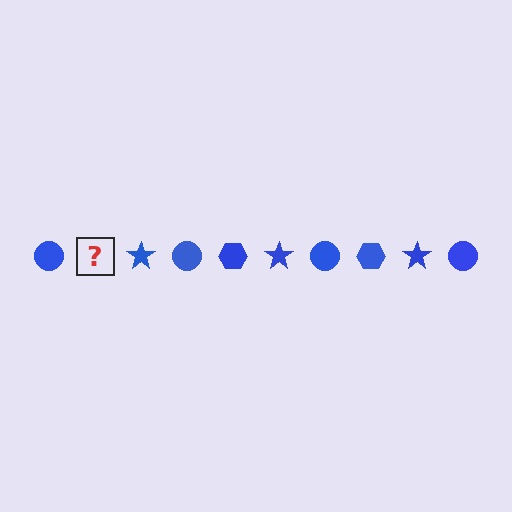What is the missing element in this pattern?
The missing element is a blue hexagon.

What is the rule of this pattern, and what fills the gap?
The rule is that the pattern cycles through circle, hexagon, star shapes in blue. The gap should be filled with a blue hexagon.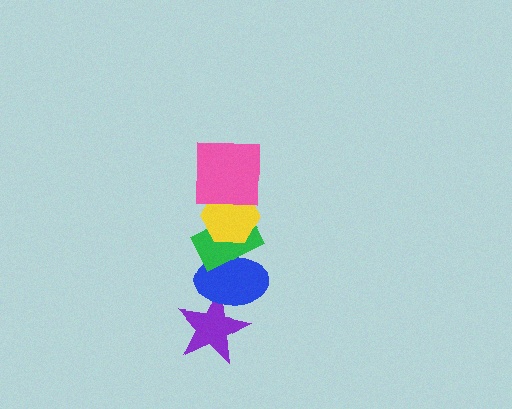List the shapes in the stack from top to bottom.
From top to bottom: the pink square, the yellow hexagon, the green rectangle, the blue ellipse, the purple star.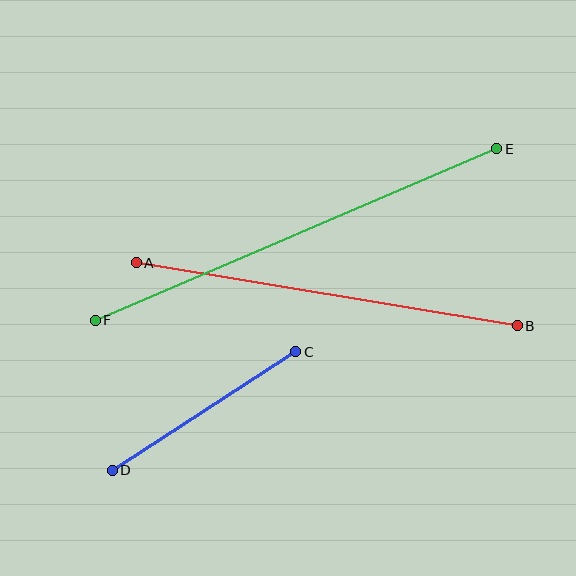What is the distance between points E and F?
The distance is approximately 437 pixels.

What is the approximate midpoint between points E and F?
The midpoint is at approximately (296, 234) pixels.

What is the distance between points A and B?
The distance is approximately 386 pixels.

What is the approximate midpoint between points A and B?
The midpoint is at approximately (327, 294) pixels.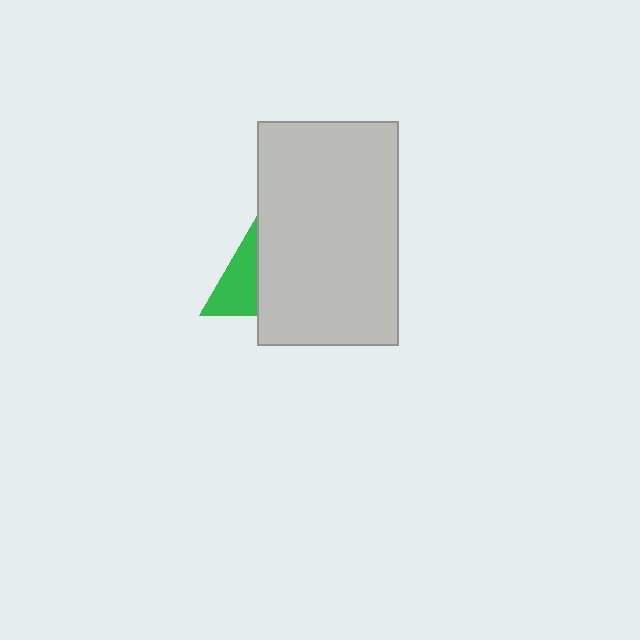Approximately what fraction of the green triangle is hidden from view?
Roughly 50% of the green triangle is hidden behind the light gray rectangle.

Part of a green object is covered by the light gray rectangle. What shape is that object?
It is a triangle.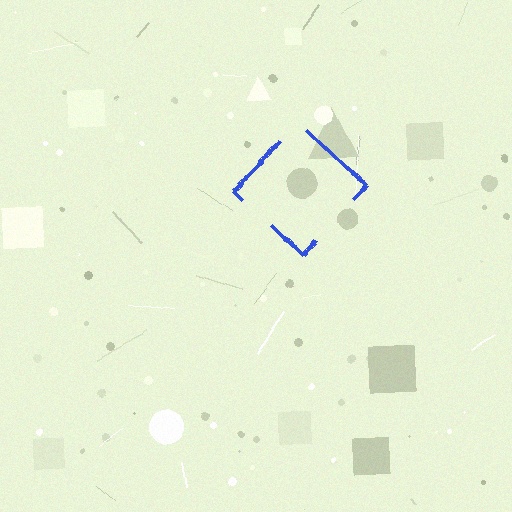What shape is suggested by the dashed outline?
The dashed outline suggests a diamond.